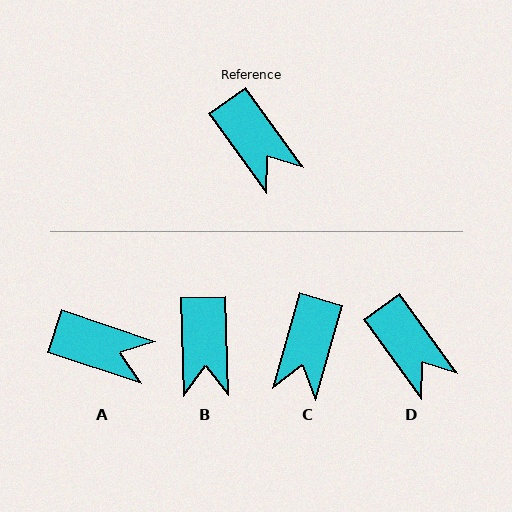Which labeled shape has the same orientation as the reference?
D.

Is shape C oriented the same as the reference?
No, it is off by about 52 degrees.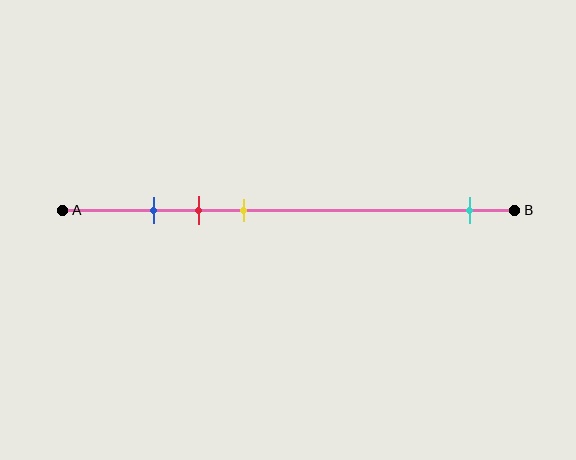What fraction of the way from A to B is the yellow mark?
The yellow mark is approximately 40% (0.4) of the way from A to B.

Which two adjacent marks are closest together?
The blue and red marks are the closest adjacent pair.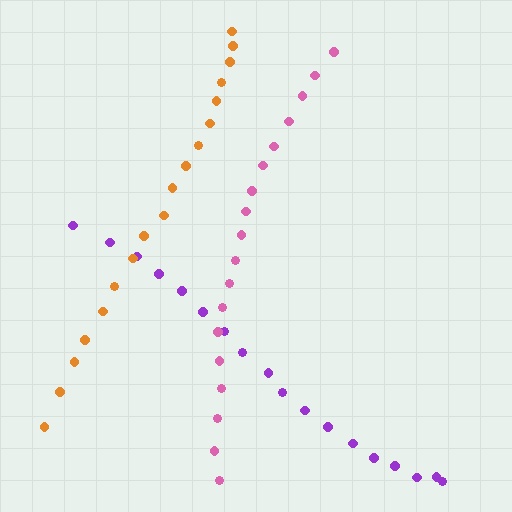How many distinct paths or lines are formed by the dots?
There are 3 distinct paths.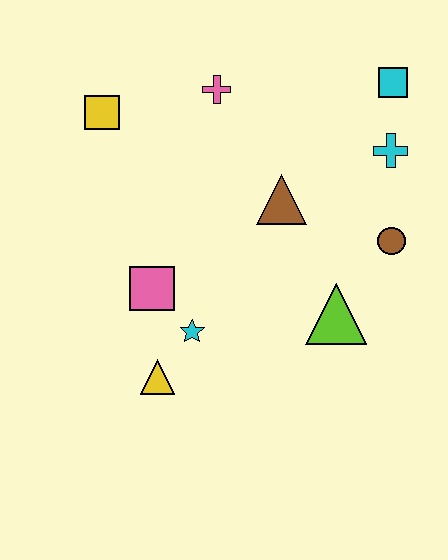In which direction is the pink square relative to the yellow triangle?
The pink square is above the yellow triangle.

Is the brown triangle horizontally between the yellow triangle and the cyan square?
Yes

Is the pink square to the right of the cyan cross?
No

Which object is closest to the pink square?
The cyan star is closest to the pink square.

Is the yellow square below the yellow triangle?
No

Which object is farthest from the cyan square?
The yellow triangle is farthest from the cyan square.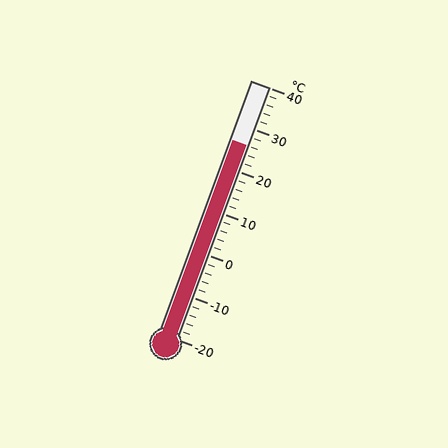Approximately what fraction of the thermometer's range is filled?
The thermometer is filled to approximately 75% of its range.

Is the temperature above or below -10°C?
The temperature is above -10°C.